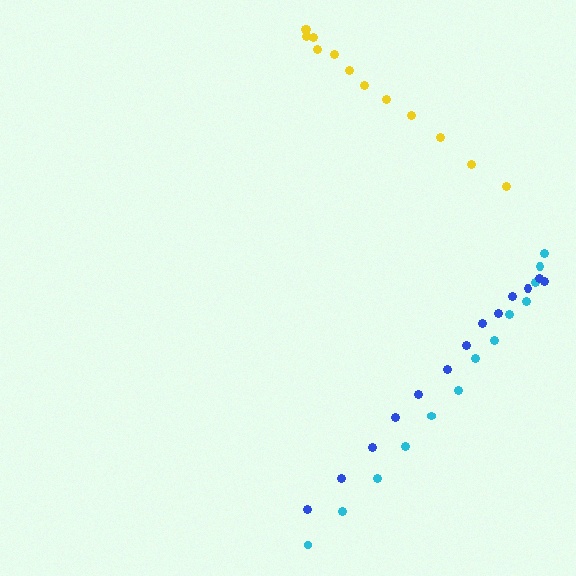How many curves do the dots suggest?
There are 3 distinct paths.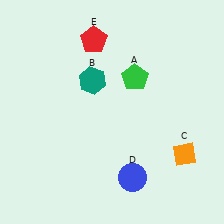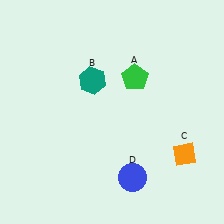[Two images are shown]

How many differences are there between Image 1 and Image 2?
There is 1 difference between the two images.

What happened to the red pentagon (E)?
The red pentagon (E) was removed in Image 2. It was in the top-left area of Image 1.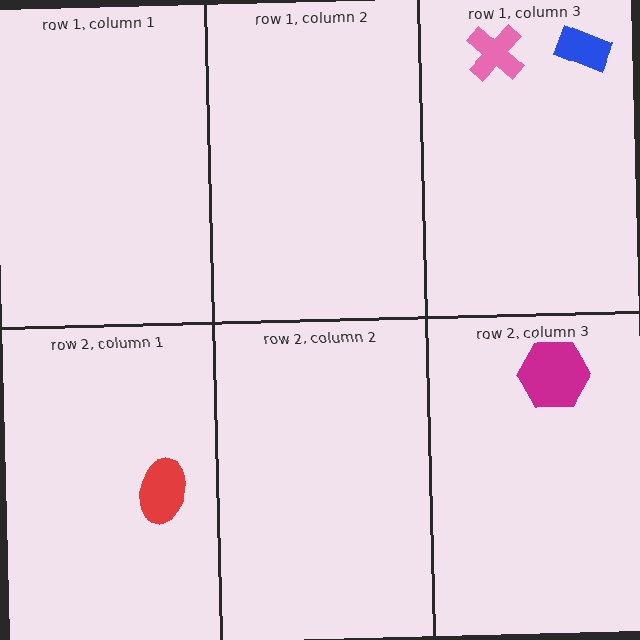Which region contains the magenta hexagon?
The row 2, column 3 region.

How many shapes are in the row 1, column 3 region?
2.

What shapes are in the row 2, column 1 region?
The red ellipse.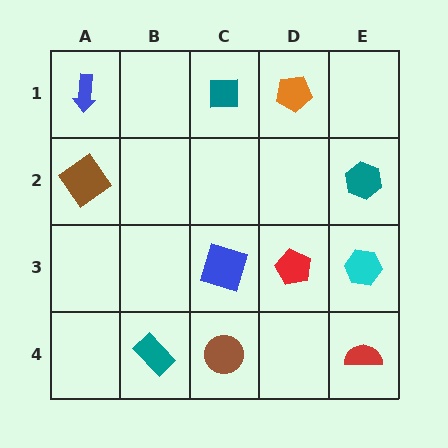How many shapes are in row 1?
3 shapes.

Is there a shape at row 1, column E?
No, that cell is empty.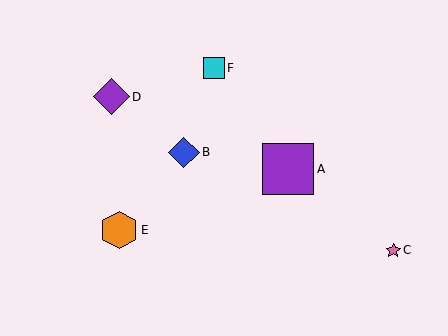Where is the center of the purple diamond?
The center of the purple diamond is at (111, 97).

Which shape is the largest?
The purple square (labeled A) is the largest.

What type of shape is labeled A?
Shape A is a purple square.